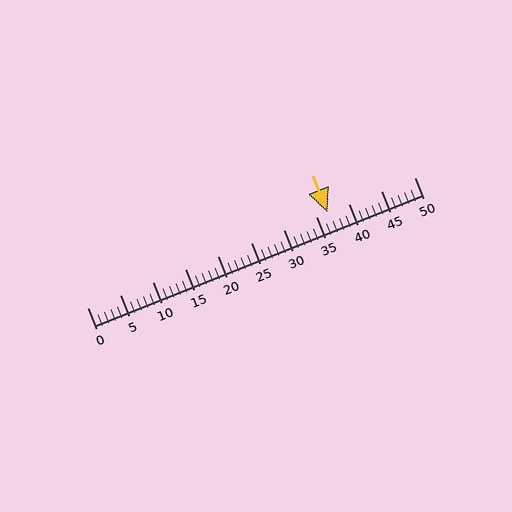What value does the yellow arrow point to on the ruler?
The yellow arrow points to approximately 37.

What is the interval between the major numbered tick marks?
The major tick marks are spaced 5 units apart.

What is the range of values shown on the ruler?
The ruler shows values from 0 to 50.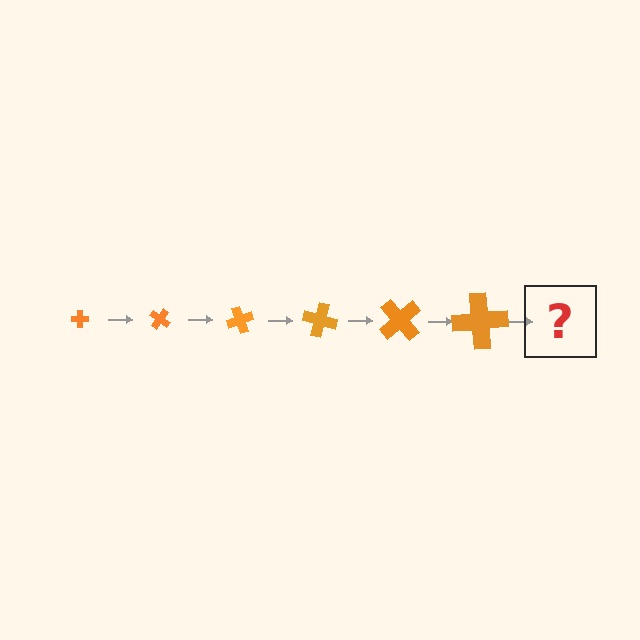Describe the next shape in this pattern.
It should be a cross, larger than the previous one and rotated 210 degrees from the start.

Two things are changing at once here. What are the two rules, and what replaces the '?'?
The two rules are that the cross grows larger each step and it rotates 35 degrees each step. The '?' should be a cross, larger than the previous one and rotated 210 degrees from the start.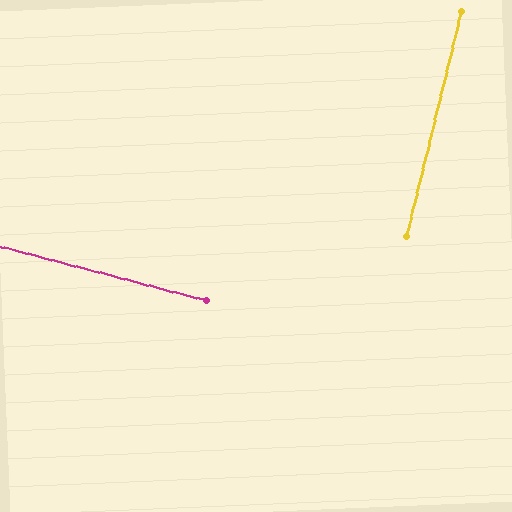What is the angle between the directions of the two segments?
Approximately 89 degrees.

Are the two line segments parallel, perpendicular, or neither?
Perpendicular — they meet at approximately 89°.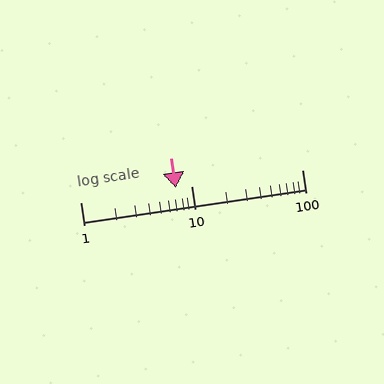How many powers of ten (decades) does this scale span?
The scale spans 2 decades, from 1 to 100.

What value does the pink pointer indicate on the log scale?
The pointer indicates approximately 7.2.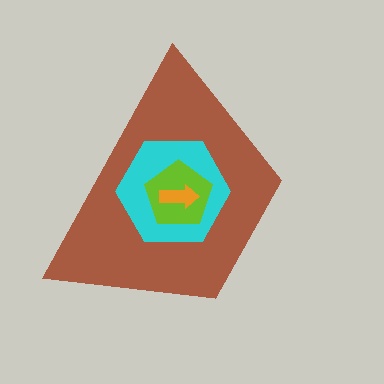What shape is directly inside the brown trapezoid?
The cyan hexagon.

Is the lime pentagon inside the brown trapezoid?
Yes.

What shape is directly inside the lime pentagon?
The orange arrow.